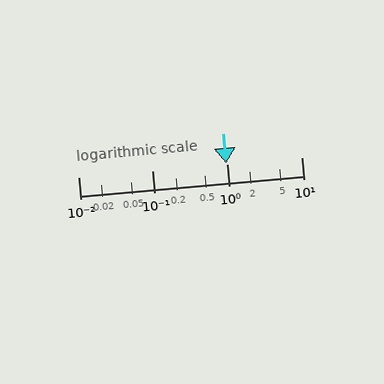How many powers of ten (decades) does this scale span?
The scale spans 3 decades, from 0.01 to 10.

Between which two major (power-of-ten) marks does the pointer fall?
The pointer is between 0.1 and 1.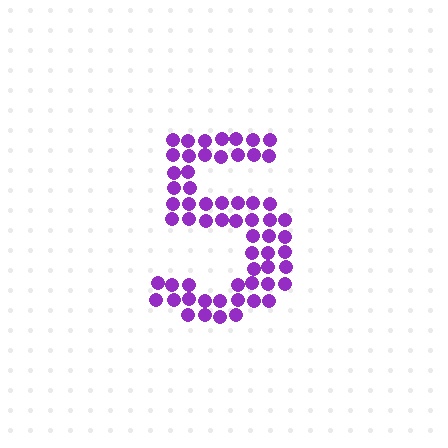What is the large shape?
The large shape is the digit 5.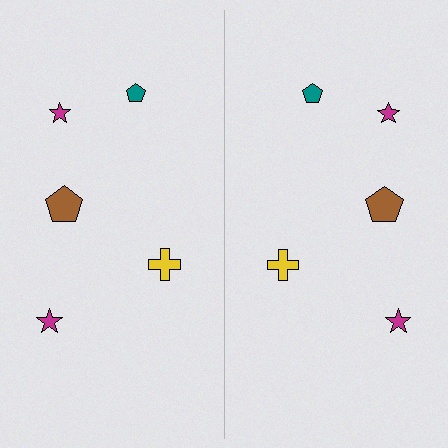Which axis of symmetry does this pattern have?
The pattern has a vertical axis of symmetry running through the center of the image.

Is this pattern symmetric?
Yes, this pattern has bilateral (reflection) symmetry.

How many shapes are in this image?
There are 10 shapes in this image.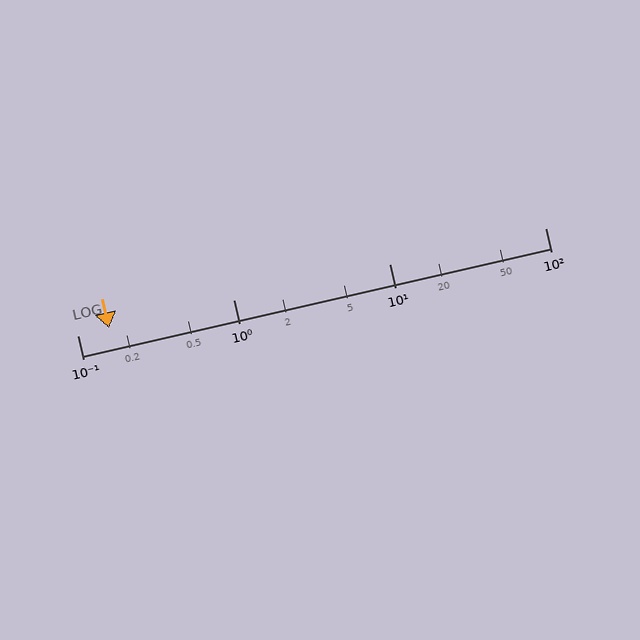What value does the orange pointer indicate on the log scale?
The pointer indicates approximately 0.16.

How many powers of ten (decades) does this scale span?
The scale spans 3 decades, from 0.1 to 100.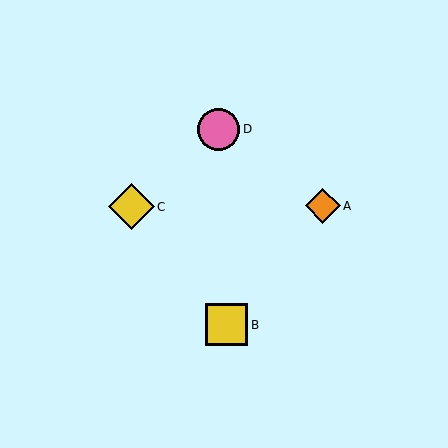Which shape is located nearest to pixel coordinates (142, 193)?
The yellow diamond (labeled C) at (131, 207) is nearest to that location.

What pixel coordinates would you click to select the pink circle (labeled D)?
Click at (219, 129) to select the pink circle D.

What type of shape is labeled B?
Shape B is a yellow square.